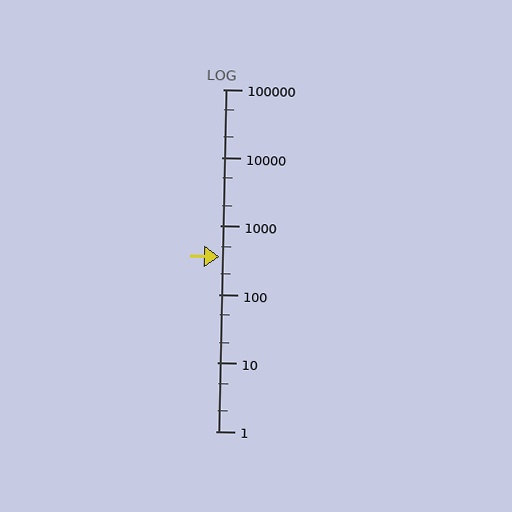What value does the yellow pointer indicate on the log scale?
The pointer indicates approximately 360.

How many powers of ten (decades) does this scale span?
The scale spans 5 decades, from 1 to 100000.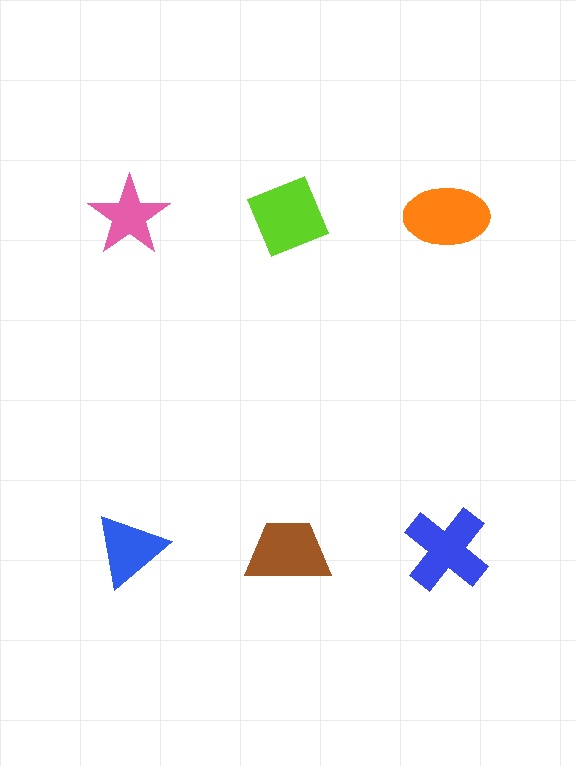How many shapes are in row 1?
3 shapes.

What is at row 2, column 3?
A blue cross.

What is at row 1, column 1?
A pink star.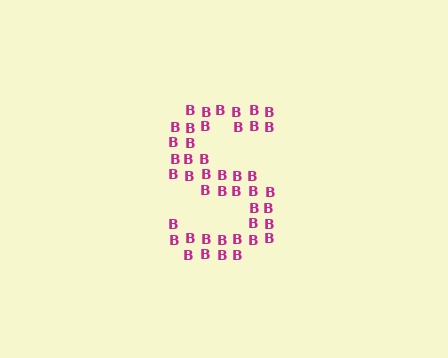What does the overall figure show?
The overall figure shows the letter S.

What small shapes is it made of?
It is made of small letter B's.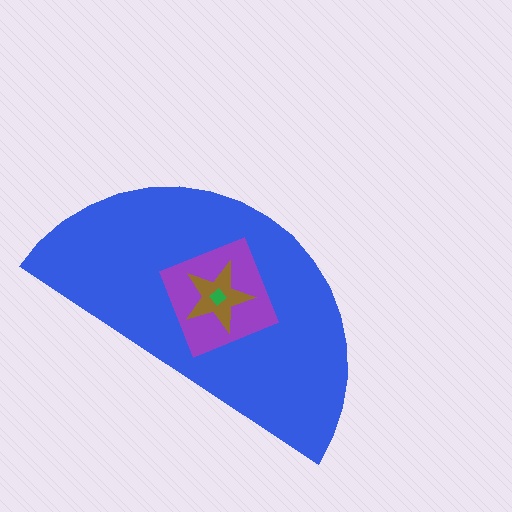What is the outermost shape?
The blue semicircle.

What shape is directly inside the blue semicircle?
The purple diamond.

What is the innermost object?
The green diamond.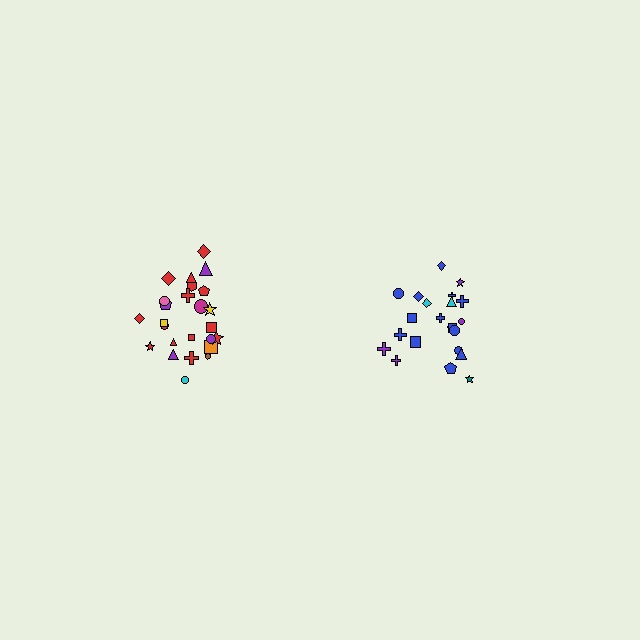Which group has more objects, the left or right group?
The left group.